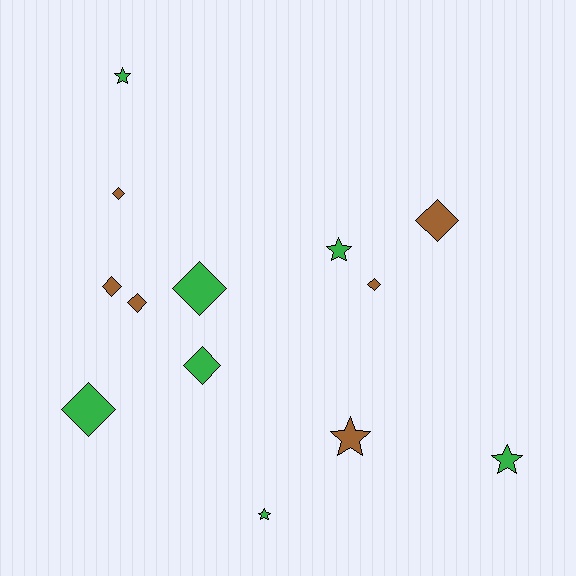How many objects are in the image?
There are 13 objects.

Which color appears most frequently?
Green, with 7 objects.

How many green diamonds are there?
There are 3 green diamonds.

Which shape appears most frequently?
Diamond, with 8 objects.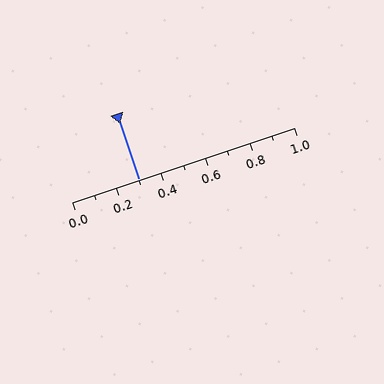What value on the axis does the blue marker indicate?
The marker indicates approximately 0.3.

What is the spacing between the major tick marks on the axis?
The major ticks are spaced 0.2 apart.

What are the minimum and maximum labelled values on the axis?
The axis runs from 0.0 to 1.0.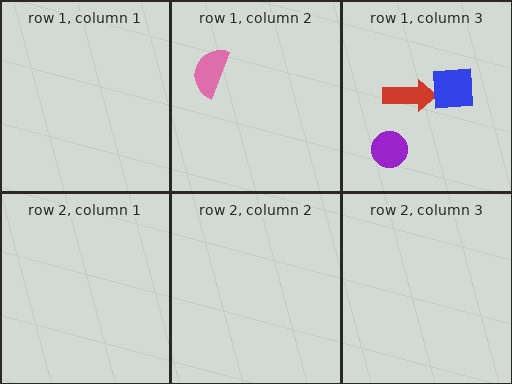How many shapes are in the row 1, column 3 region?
3.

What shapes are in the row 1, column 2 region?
The pink semicircle.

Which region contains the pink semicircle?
The row 1, column 2 region.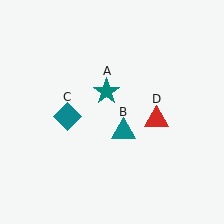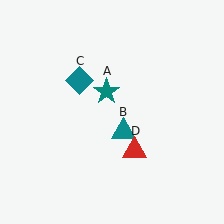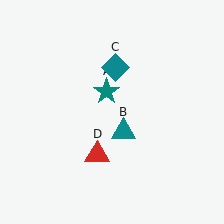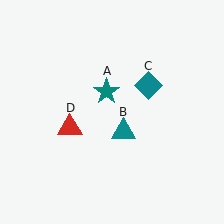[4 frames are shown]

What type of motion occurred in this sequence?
The teal diamond (object C), red triangle (object D) rotated clockwise around the center of the scene.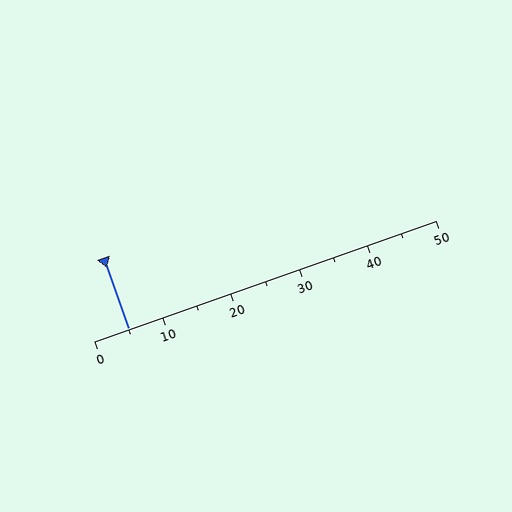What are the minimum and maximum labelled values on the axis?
The axis runs from 0 to 50.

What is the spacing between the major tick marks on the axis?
The major ticks are spaced 10 apart.